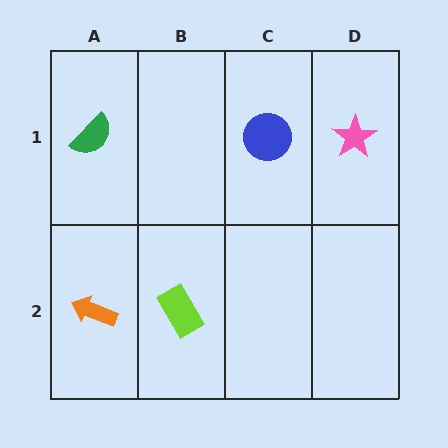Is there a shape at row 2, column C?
No, that cell is empty.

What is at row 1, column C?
A blue circle.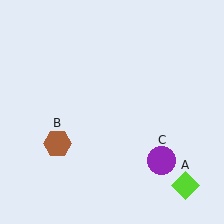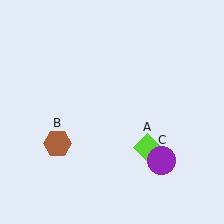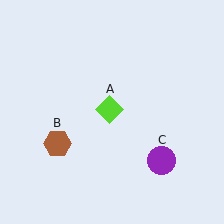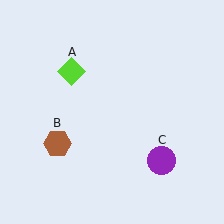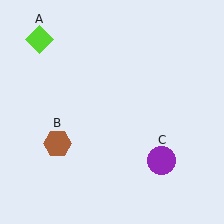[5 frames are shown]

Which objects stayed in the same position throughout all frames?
Brown hexagon (object B) and purple circle (object C) remained stationary.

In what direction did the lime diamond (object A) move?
The lime diamond (object A) moved up and to the left.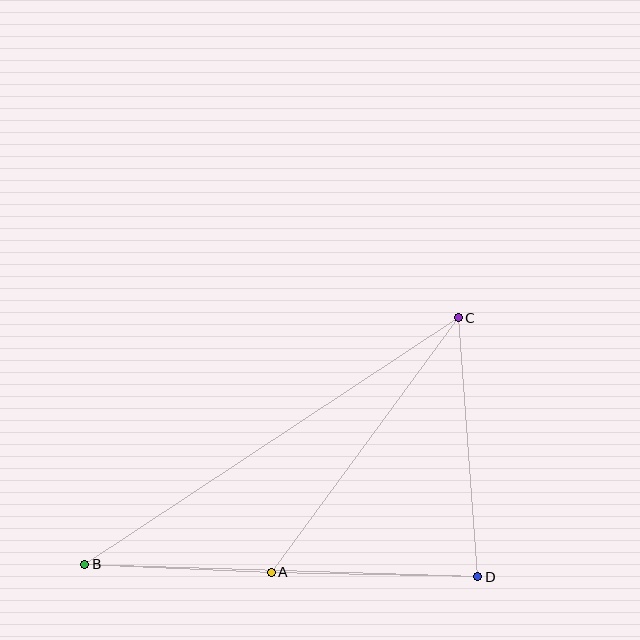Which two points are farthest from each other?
Points B and C are farthest from each other.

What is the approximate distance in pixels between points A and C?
The distance between A and C is approximately 316 pixels.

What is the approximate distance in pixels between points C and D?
The distance between C and D is approximately 260 pixels.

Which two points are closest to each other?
Points A and B are closest to each other.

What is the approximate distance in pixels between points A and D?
The distance between A and D is approximately 207 pixels.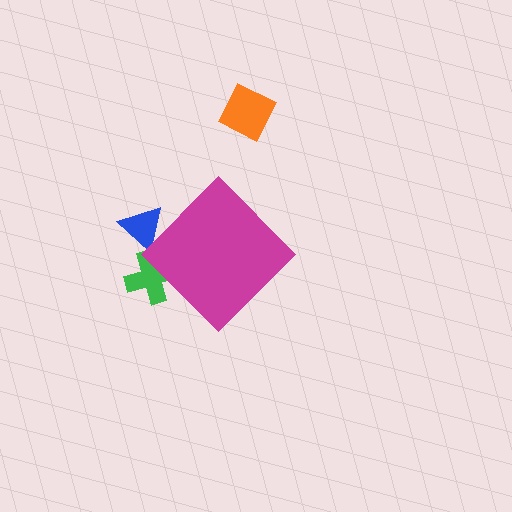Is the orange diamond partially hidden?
No, the orange diamond is fully visible.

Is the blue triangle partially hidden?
Yes, the blue triangle is partially hidden behind the magenta diamond.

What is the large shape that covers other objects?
A magenta diamond.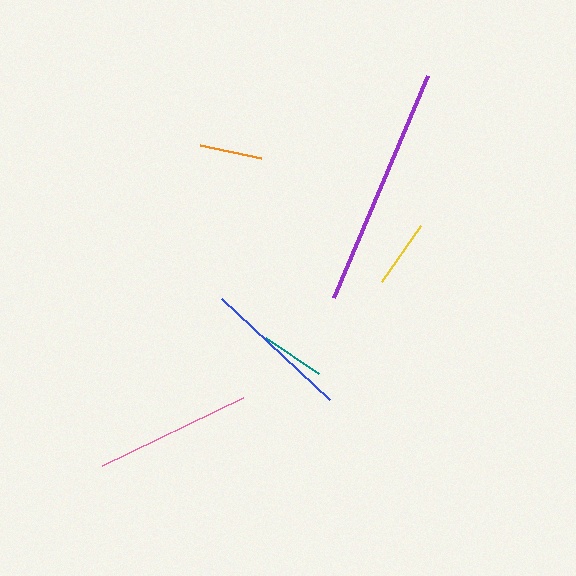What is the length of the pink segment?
The pink segment is approximately 157 pixels long.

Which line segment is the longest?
The purple line is the longest at approximately 241 pixels.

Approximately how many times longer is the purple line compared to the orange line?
The purple line is approximately 3.9 times the length of the orange line.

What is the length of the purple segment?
The purple segment is approximately 241 pixels long.